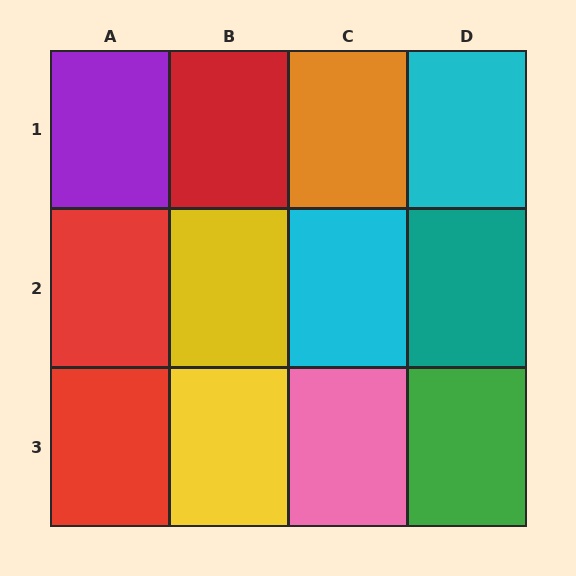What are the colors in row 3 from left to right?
Red, yellow, pink, green.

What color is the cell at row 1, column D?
Cyan.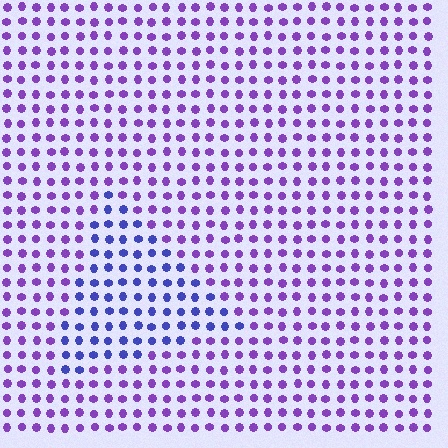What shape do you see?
I see a triangle.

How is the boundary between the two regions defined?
The boundary is defined purely by a slight shift in hue (about 37 degrees). Spacing, size, and orientation are identical on both sides.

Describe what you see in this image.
The image is filled with small purple elements in a uniform arrangement. A triangle-shaped region is visible where the elements are tinted to a slightly different hue, forming a subtle color boundary.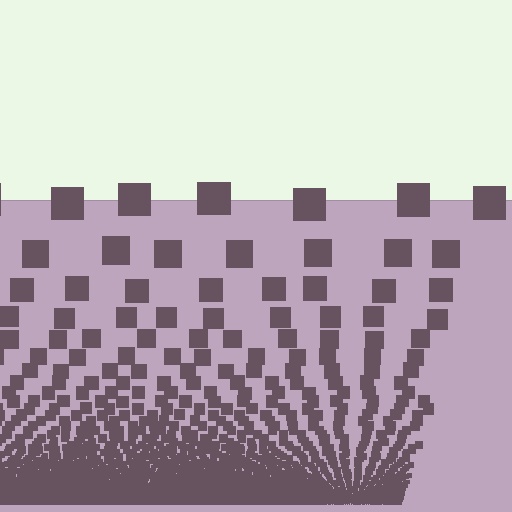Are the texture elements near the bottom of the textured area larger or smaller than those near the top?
Smaller. The gradient is inverted — elements near the bottom are smaller and denser.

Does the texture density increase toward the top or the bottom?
Density increases toward the bottom.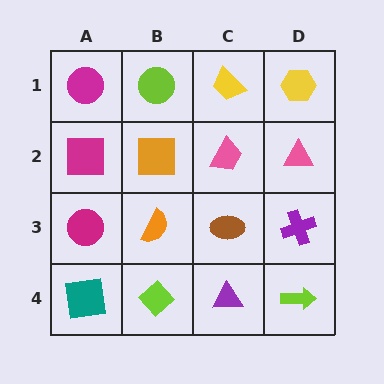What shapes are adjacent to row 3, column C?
A pink trapezoid (row 2, column C), a purple triangle (row 4, column C), an orange semicircle (row 3, column B), a purple cross (row 3, column D).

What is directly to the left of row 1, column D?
A yellow trapezoid.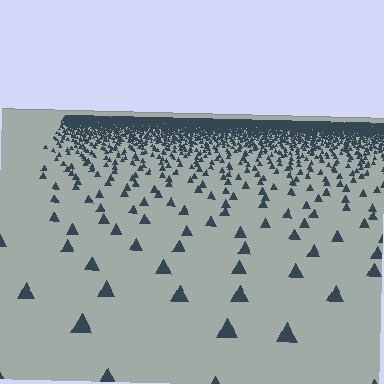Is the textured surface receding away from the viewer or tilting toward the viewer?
The surface is receding away from the viewer. Texture elements get smaller and denser toward the top.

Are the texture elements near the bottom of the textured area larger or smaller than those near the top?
Larger. Near the bottom, elements are closer to the viewer and appear at a bigger on-screen size.